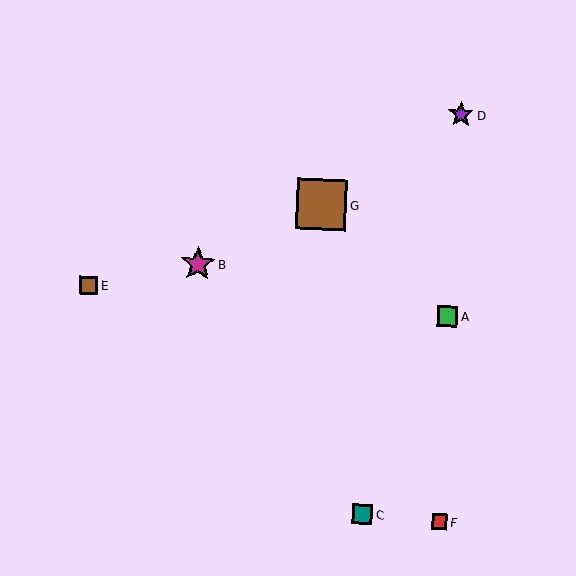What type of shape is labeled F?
Shape F is a red square.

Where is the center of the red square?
The center of the red square is at (440, 522).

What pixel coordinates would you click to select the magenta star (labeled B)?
Click at (198, 264) to select the magenta star B.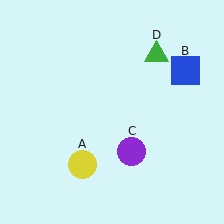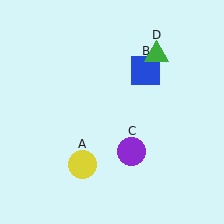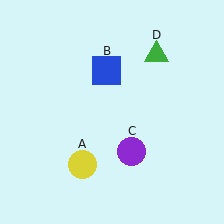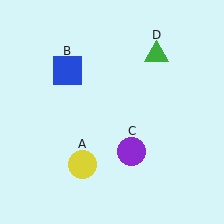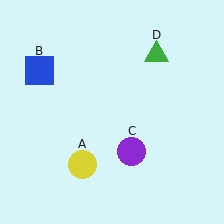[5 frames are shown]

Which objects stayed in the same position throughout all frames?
Yellow circle (object A) and purple circle (object C) and green triangle (object D) remained stationary.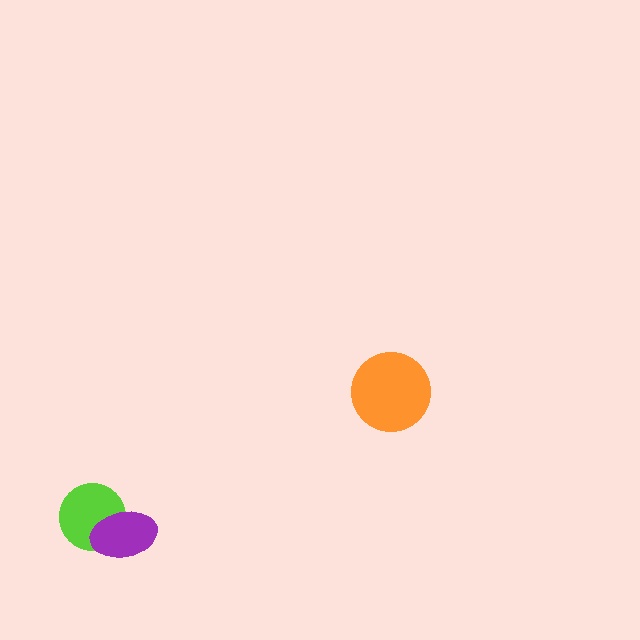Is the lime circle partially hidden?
Yes, it is partially covered by another shape.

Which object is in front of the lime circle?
The purple ellipse is in front of the lime circle.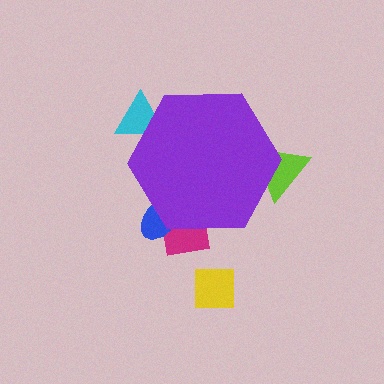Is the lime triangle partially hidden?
Yes, the lime triangle is partially hidden behind the purple hexagon.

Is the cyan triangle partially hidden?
Yes, the cyan triangle is partially hidden behind the purple hexagon.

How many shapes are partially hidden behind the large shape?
4 shapes are partially hidden.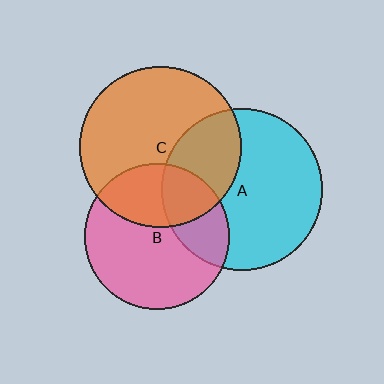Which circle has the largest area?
Circle A (cyan).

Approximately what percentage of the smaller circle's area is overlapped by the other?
Approximately 30%.